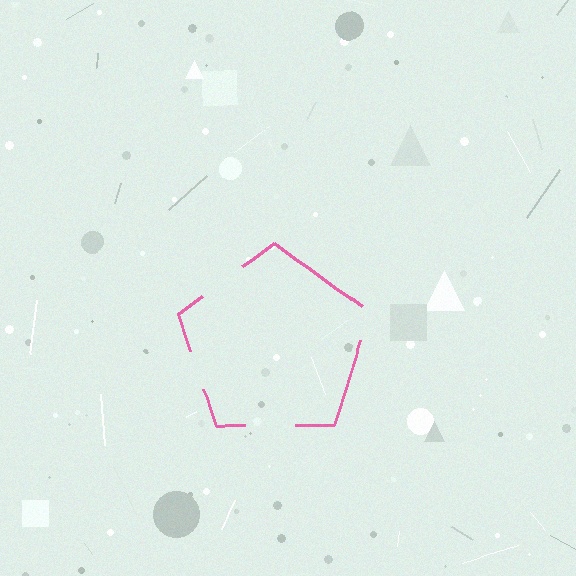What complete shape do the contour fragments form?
The contour fragments form a pentagon.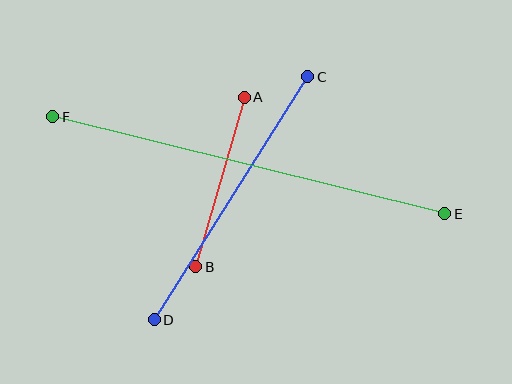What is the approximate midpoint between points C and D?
The midpoint is at approximately (231, 198) pixels.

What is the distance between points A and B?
The distance is approximately 176 pixels.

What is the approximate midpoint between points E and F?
The midpoint is at approximately (249, 165) pixels.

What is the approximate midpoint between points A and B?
The midpoint is at approximately (220, 182) pixels.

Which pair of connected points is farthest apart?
Points E and F are farthest apart.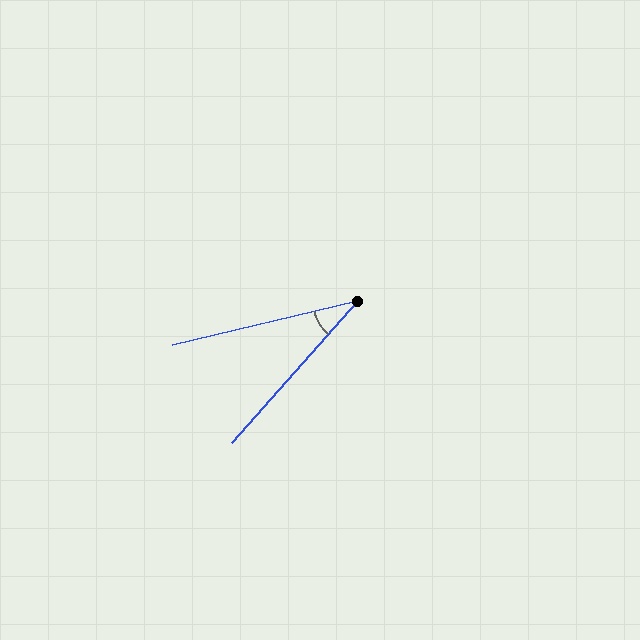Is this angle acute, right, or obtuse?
It is acute.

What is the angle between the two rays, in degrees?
Approximately 35 degrees.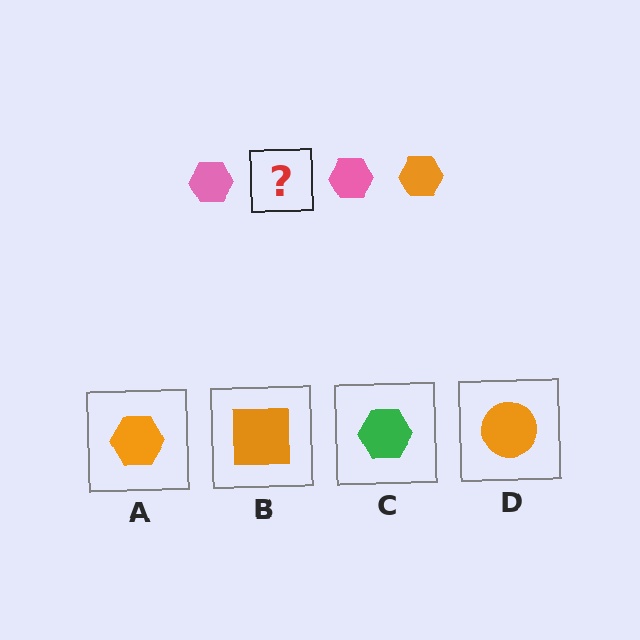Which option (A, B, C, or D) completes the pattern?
A.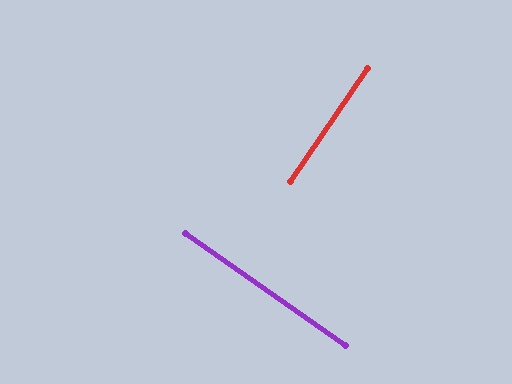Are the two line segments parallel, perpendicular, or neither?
Perpendicular — they meet at approximately 89°.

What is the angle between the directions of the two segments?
Approximately 89 degrees.